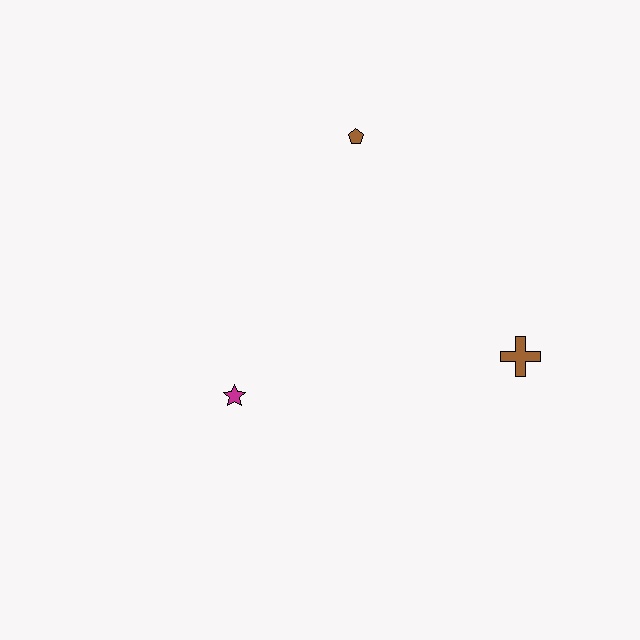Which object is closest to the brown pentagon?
The brown cross is closest to the brown pentagon.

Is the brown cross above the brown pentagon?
No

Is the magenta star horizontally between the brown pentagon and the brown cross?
No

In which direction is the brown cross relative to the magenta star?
The brown cross is to the right of the magenta star.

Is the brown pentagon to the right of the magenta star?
Yes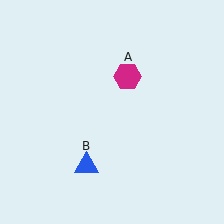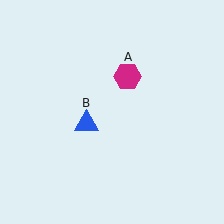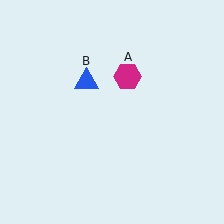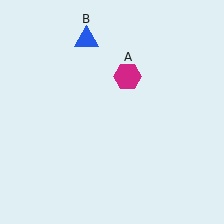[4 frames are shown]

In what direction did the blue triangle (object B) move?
The blue triangle (object B) moved up.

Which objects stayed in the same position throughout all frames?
Magenta hexagon (object A) remained stationary.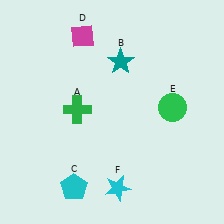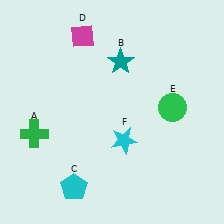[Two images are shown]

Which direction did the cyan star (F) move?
The cyan star (F) moved up.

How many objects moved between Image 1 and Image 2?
2 objects moved between the two images.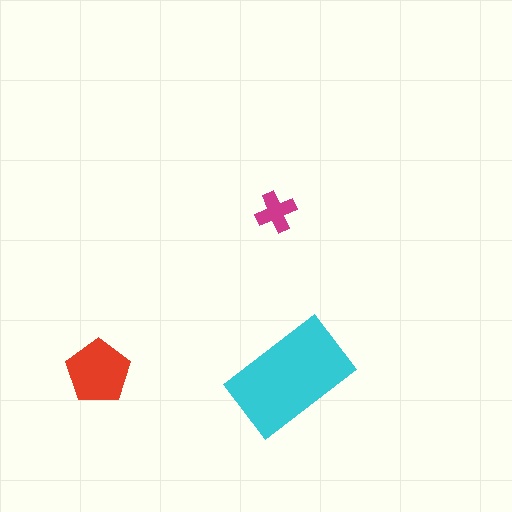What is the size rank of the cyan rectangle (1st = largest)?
1st.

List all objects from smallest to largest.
The magenta cross, the red pentagon, the cyan rectangle.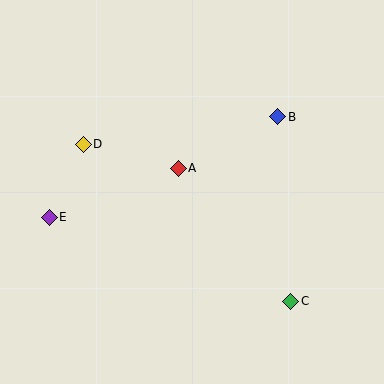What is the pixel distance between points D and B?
The distance between D and B is 196 pixels.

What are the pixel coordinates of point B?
Point B is at (278, 117).